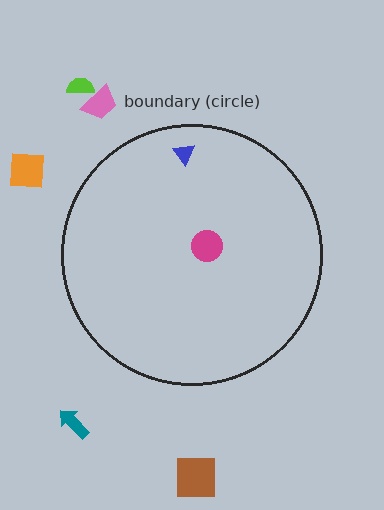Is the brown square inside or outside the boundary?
Outside.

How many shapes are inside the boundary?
2 inside, 5 outside.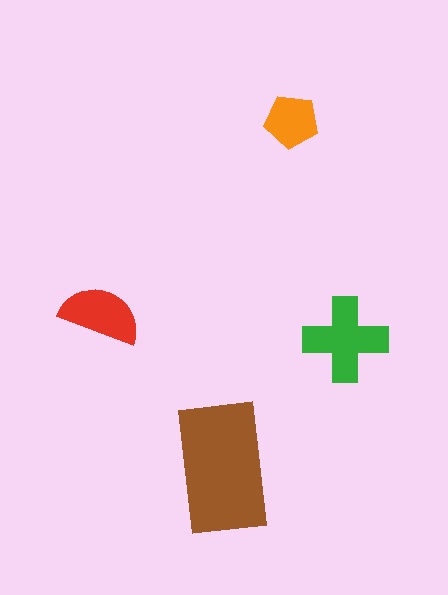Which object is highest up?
The orange pentagon is topmost.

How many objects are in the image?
There are 4 objects in the image.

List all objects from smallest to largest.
The orange pentagon, the red semicircle, the green cross, the brown rectangle.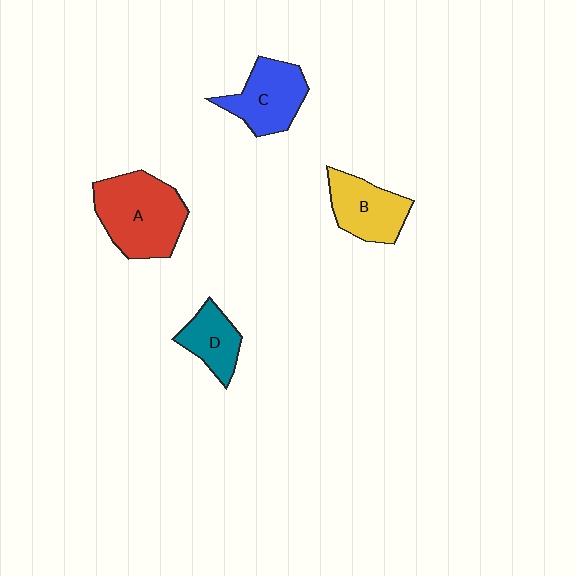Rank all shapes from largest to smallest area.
From largest to smallest: A (red), C (blue), B (yellow), D (teal).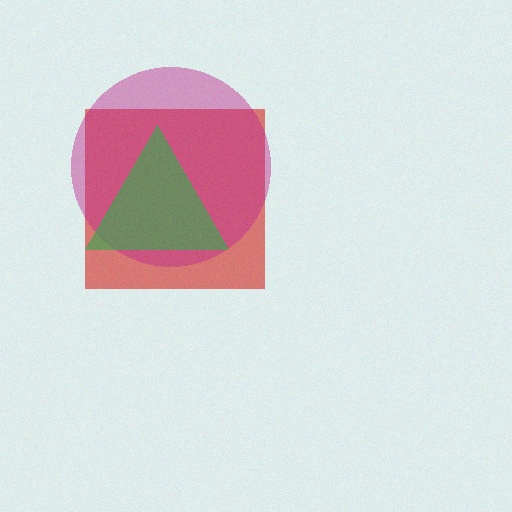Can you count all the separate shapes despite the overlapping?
Yes, there are 3 separate shapes.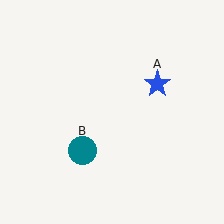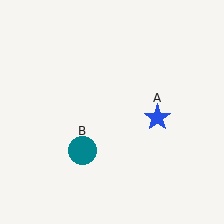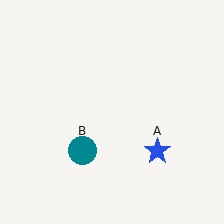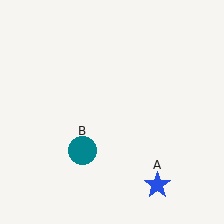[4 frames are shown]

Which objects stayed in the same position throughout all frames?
Teal circle (object B) remained stationary.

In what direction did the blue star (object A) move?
The blue star (object A) moved down.